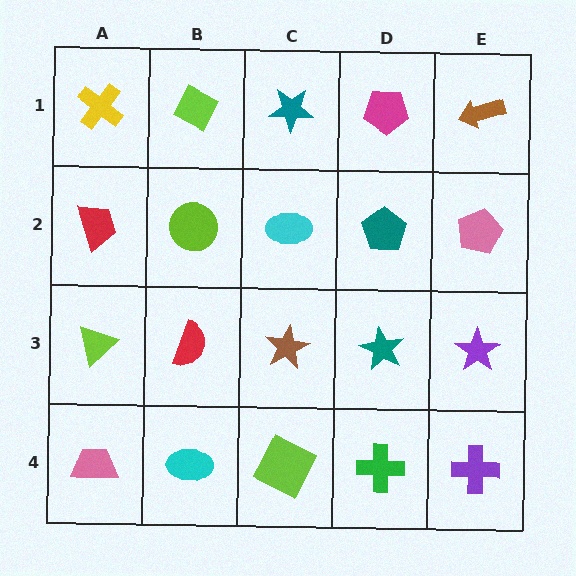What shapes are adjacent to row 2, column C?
A teal star (row 1, column C), a brown star (row 3, column C), a lime circle (row 2, column B), a teal pentagon (row 2, column D).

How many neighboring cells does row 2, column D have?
4.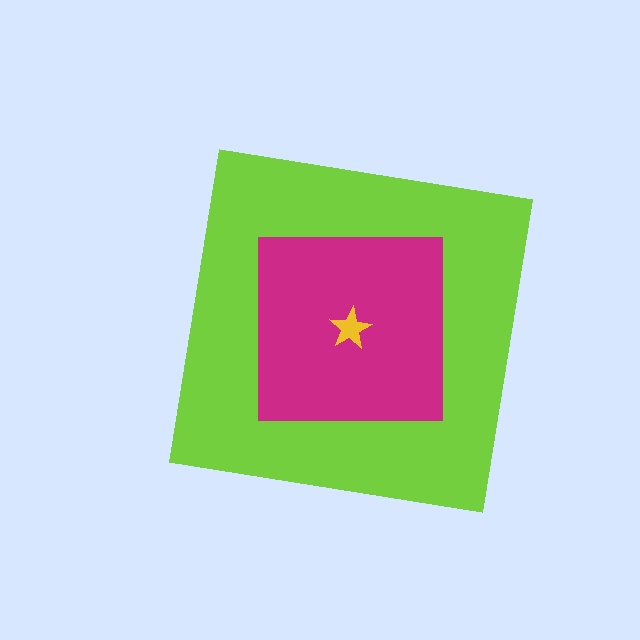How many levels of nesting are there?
3.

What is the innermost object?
The yellow star.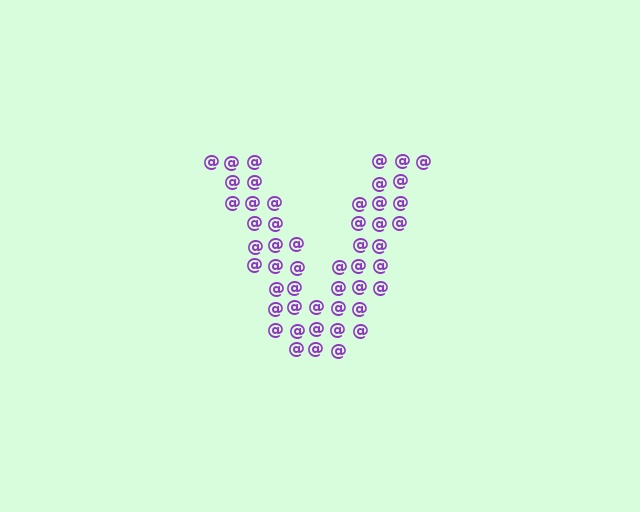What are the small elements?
The small elements are at signs.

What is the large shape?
The large shape is the letter V.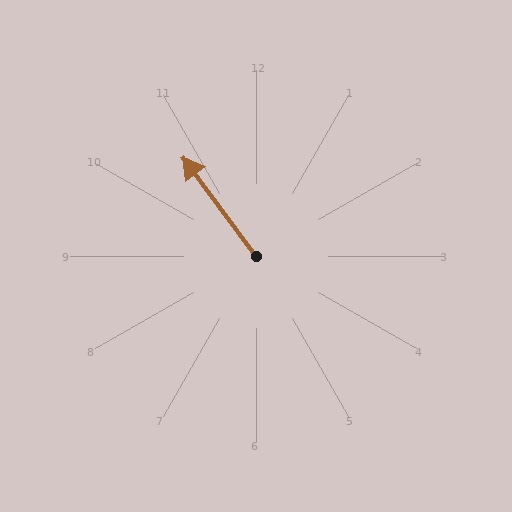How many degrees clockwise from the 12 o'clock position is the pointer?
Approximately 323 degrees.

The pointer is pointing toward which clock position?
Roughly 11 o'clock.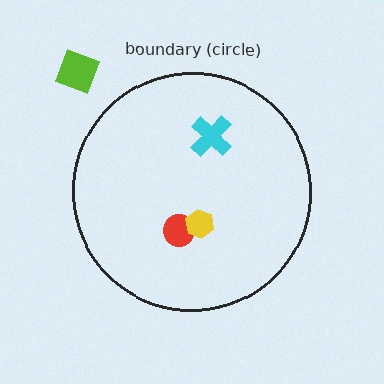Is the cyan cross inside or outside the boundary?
Inside.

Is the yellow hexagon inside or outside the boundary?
Inside.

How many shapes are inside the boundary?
3 inside, 1 outside.